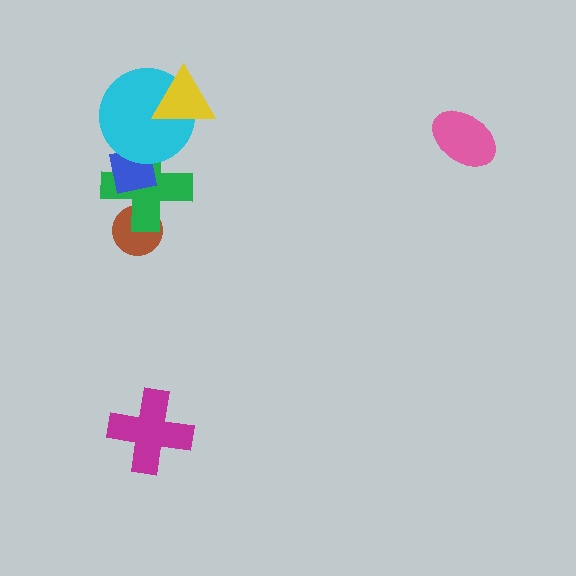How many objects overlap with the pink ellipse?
0 objects overlap with the pink ellipse.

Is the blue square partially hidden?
Yes, it is partially covered by another shape.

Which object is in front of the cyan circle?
The yellow triangle is in front of the cyan circle.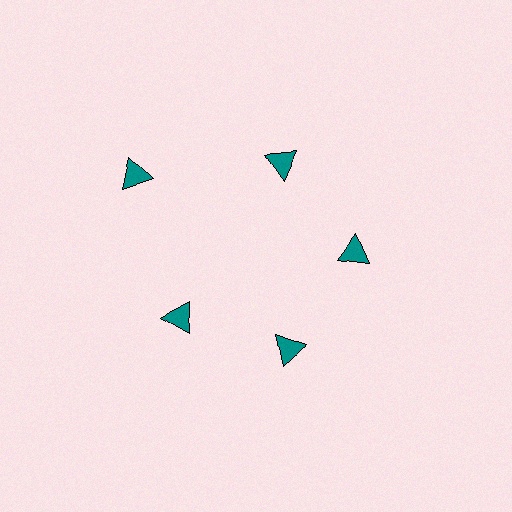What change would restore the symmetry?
The symmetry would be restored by moving it inward, back onto the ring so that all 5 triangles sit at equal angles and equal distance from the center.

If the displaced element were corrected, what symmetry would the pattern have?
It would have 5-fold rotational symmetry — the pattern would map onto itself every 72 degrees.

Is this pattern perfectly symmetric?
No. The 5 teal triangles are arranged in a ring, but one element near the 10 o'clock position is pushed outward from the center, breaking the 5-fold rotational symmetry.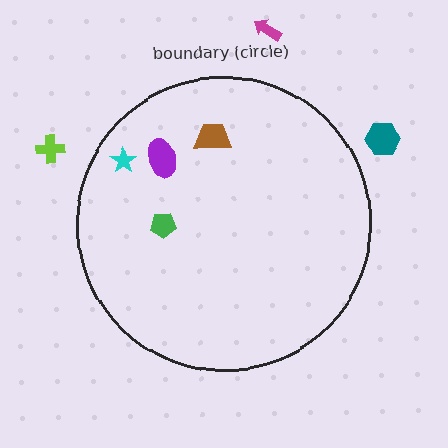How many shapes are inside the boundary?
4 inside, 3 outside.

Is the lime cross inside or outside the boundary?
Outside.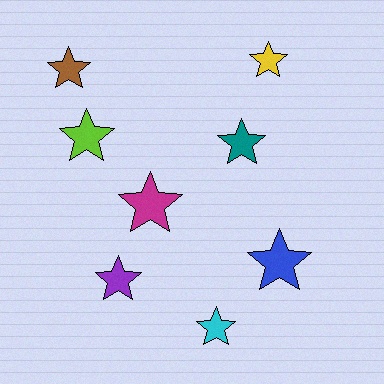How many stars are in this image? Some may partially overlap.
There are 8 stars.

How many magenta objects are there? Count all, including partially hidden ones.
There is 1 magenta object.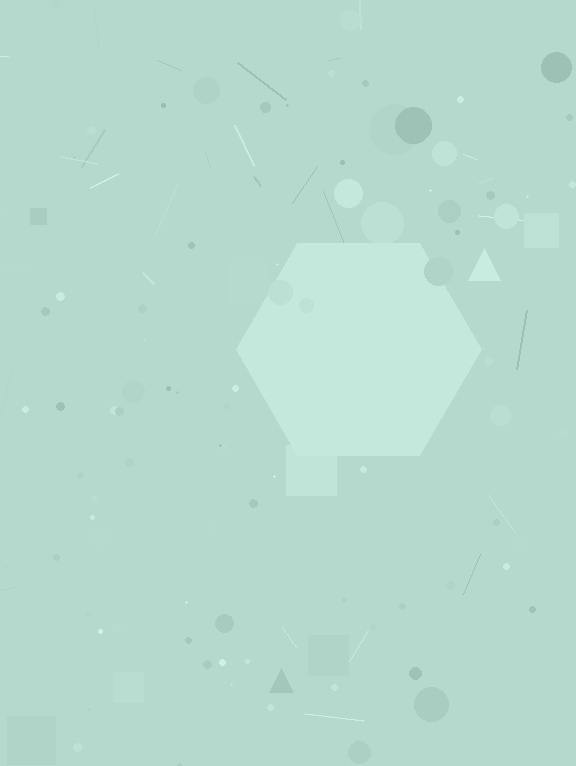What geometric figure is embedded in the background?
A hexagon is embedded in the background.